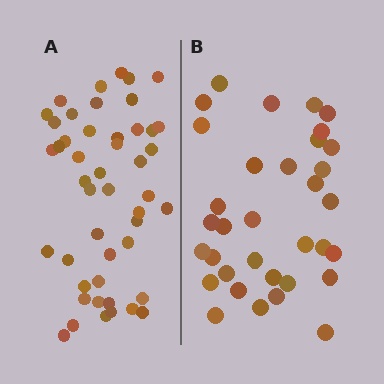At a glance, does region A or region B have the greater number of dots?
Region A (the left region) has more dots.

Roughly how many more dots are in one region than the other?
Region A has approximately 15 more dots than region B.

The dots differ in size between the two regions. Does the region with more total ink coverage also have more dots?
No. Region B has more total ink coverage because its dots are larger, but region A actually contains more individual dots. Total area can be misleading — the number of items is what matters here.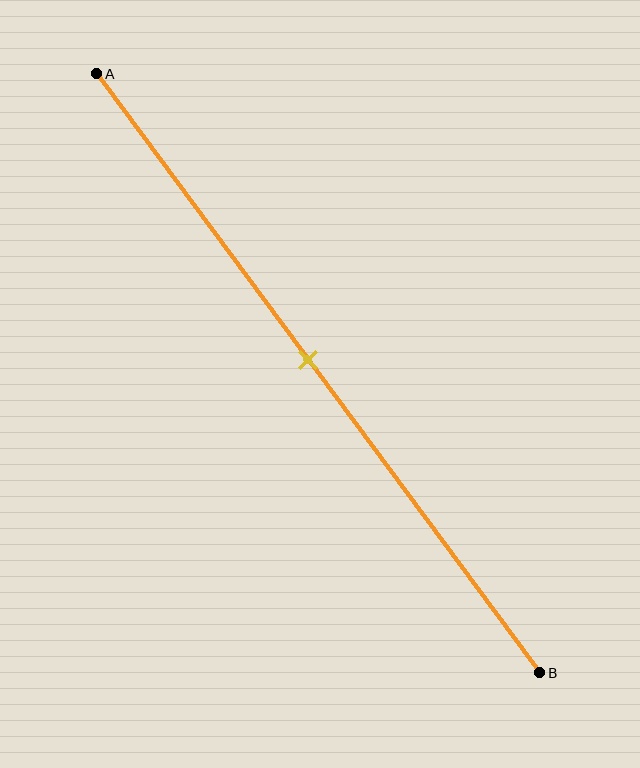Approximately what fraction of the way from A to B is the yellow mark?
The yellow mark is approximately 50% of the way from A to B.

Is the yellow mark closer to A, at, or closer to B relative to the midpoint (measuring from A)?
The yellow mark is approximately at the midpoint of segment AB.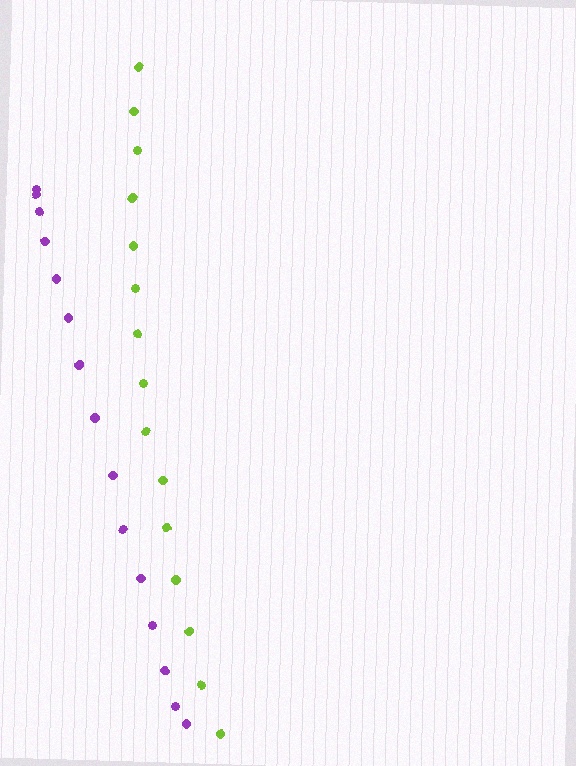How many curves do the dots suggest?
There are 2 distinct paths.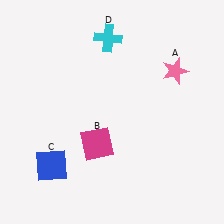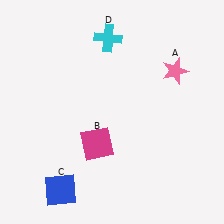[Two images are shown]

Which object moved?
The blue square (C) moved down.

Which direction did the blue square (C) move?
The blue square (C) moved down.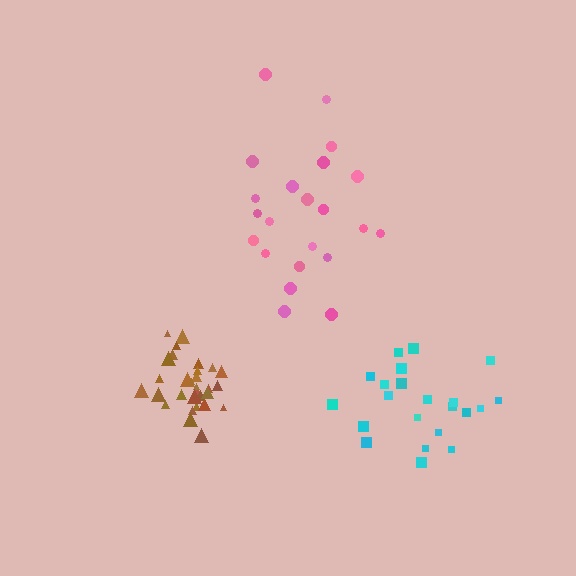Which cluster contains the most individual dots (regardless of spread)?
Brown (30).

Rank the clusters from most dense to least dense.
brown, cyan, pink.